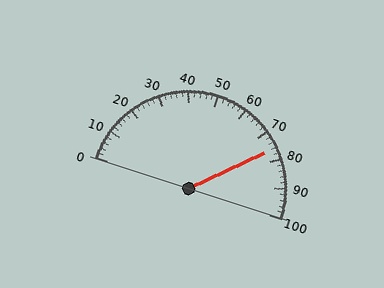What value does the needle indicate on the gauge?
The needle indicates approximately 76.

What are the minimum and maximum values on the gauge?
The gauge ranges from 0 to 100.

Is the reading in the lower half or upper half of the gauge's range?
The reading is in the upper half of the range (0 to 100).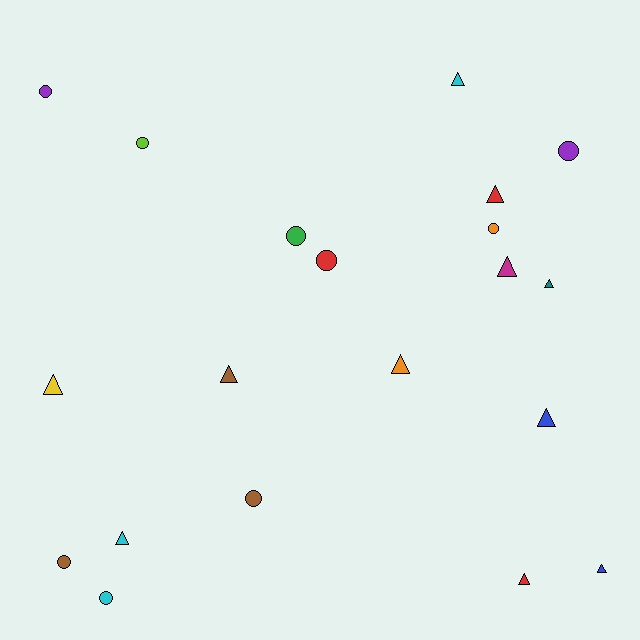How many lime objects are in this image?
There is 1 lime object.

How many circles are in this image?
There are 9 circles.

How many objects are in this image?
There are 20 objects.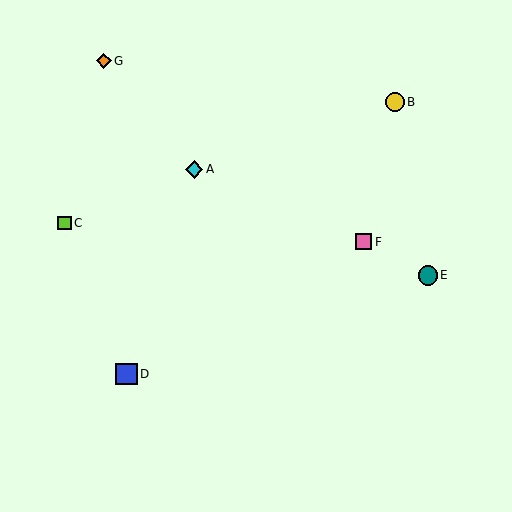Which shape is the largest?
The blue square (labeled D) is the largest.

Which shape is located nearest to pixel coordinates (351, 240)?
The pink square (labeled F) at (364, 242) is nearest to that location.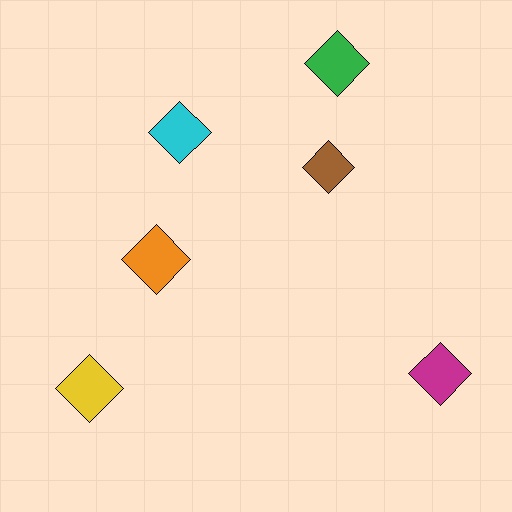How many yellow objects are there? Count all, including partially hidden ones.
There is 1 yellow object.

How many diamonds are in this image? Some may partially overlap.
There are 6 diamonds.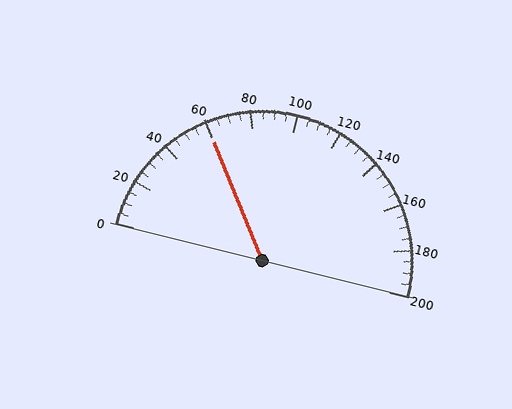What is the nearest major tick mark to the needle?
The nearest major tick mark is 60.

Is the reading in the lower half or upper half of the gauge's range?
The reading is in the lower half of the range (0 to 200).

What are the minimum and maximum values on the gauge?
The gauge ranges from 0 to 200.